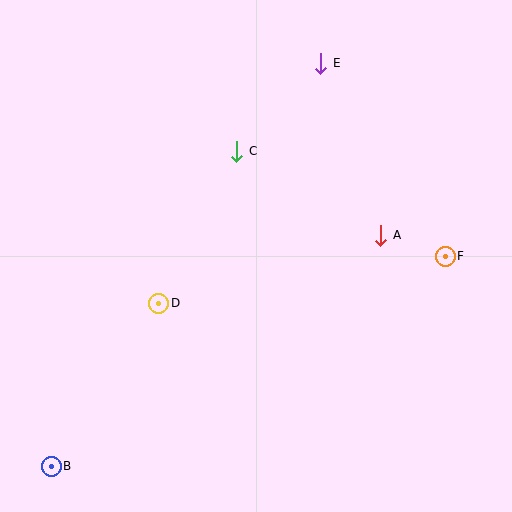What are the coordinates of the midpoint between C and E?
The midpoint between C and E is at (279, 107).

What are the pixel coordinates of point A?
Point A is at (381, 235).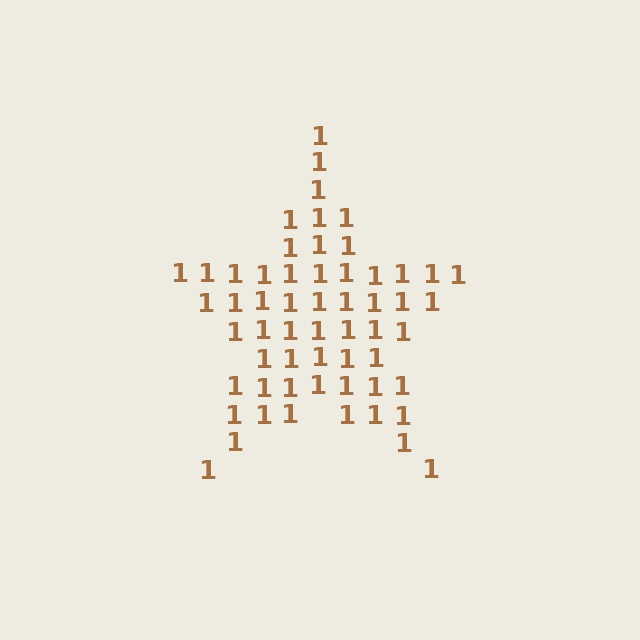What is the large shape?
The large shape is a star.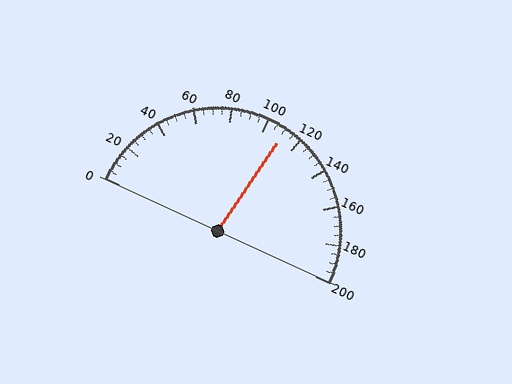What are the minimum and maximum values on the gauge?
The gauge ranges from 0 to 200.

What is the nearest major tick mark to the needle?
The nearest major tick mark is 120.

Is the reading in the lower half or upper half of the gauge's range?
The reading is in the upper half of the range (0 to 200).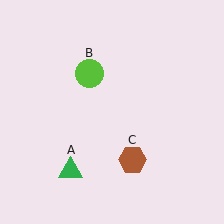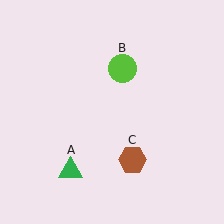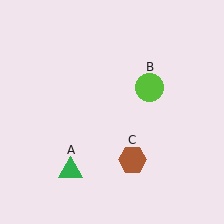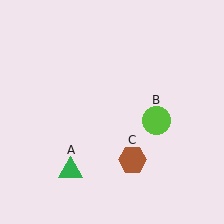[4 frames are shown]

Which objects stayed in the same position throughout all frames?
Green triangle (object A) and brown hexagon (object C) remained stationary.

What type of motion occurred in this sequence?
The lime circle (object B) rotated clockwise around the center of the scene.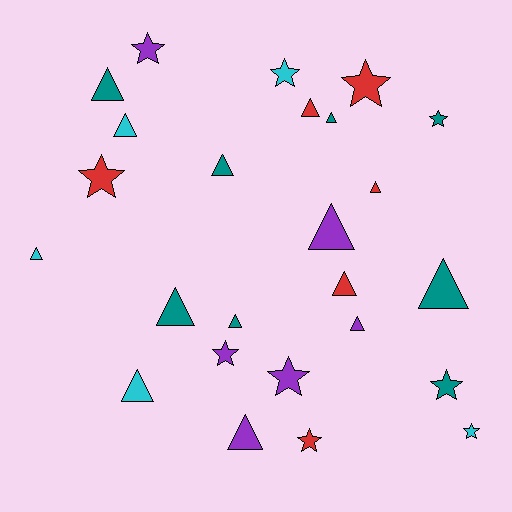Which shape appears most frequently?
Triangle, with 15 objects.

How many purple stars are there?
There are 3 purple stars.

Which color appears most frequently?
Teal, with 8 objects.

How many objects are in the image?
There are 25 objects.